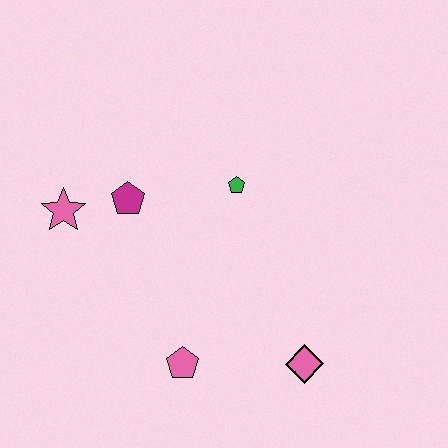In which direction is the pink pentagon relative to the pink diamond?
The pink pentagon is to the left of the pink diamond.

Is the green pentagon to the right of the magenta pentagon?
Yes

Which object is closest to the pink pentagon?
The pink diamond is closest to the pink pentagon.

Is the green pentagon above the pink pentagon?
Yes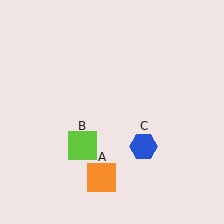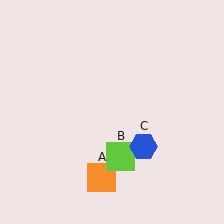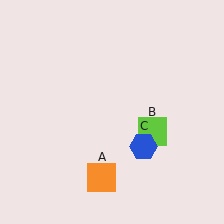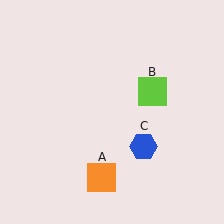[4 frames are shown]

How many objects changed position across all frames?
1 object changed position: lime square (object B).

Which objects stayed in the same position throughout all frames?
Orange square (object A) and blue hexagon (object C) remained stationary.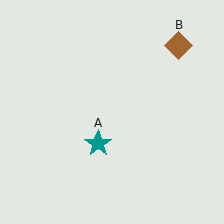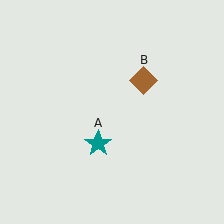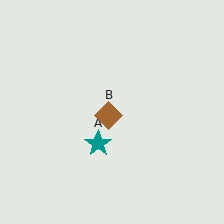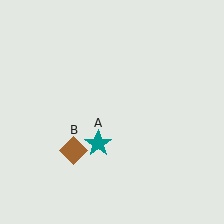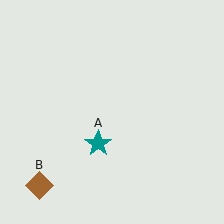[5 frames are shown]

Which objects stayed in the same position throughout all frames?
Teal star (object A) remained stationary.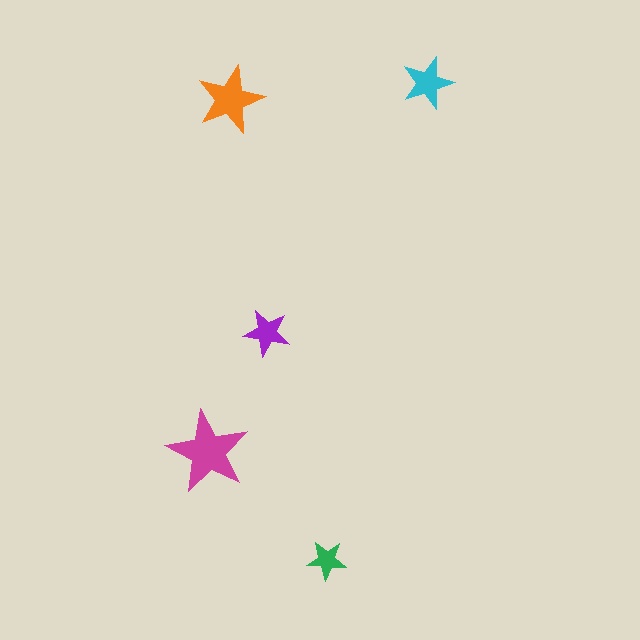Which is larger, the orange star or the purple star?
The orange one.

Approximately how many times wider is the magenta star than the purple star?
About 2 times wider.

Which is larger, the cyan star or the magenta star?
The magenta one.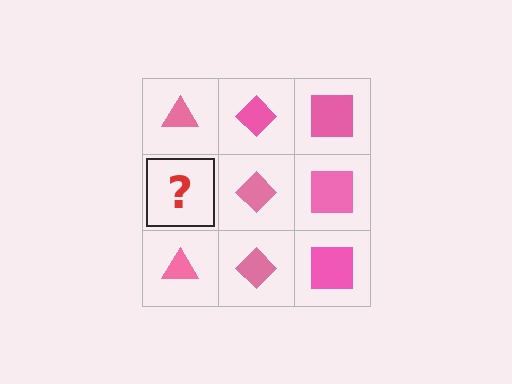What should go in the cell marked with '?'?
The missing cell should contain a pink triangle.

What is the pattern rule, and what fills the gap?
The rule is that each column has a consistent shape. The gap should be filled with a pink triangle.